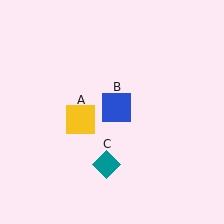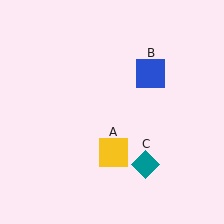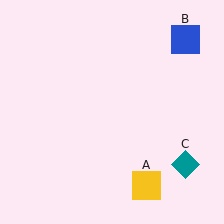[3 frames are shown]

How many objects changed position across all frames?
3 objects changed position: yellow square (object A), blue square (object B), teal diamond (object C).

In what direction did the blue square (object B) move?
The blue square (object B) moved up and to the right.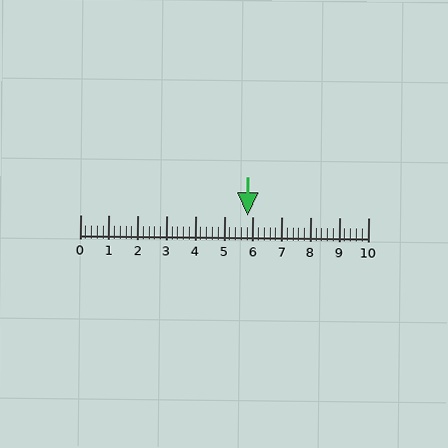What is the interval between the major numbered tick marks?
The major tick marks are spaced 1 units apart.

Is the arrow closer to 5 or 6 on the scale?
The arrow is closer to 6.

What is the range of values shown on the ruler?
The ruler shows values from 0 to 10.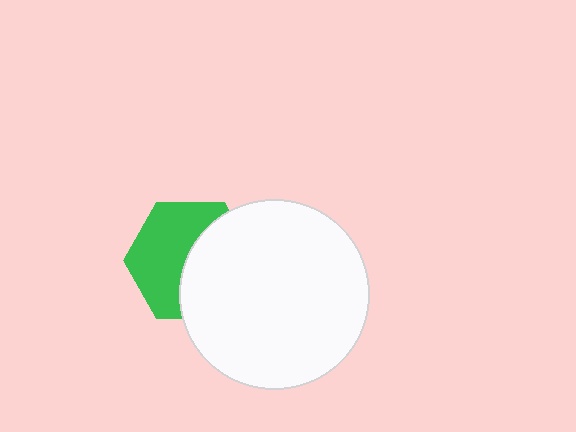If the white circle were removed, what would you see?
You would see the complete green hexagon.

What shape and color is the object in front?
The object in front is a white circle.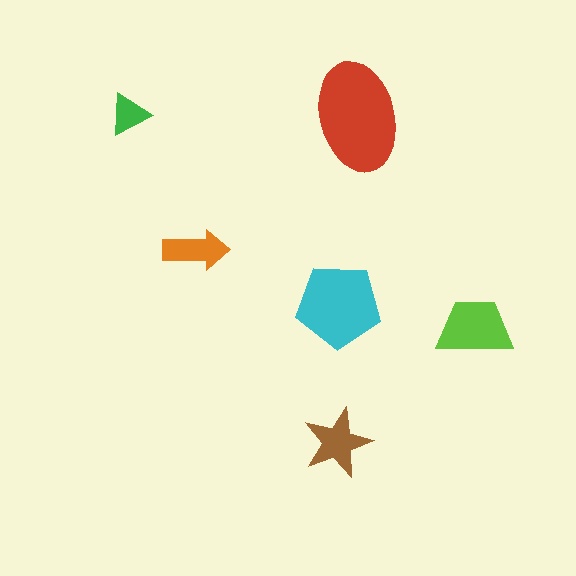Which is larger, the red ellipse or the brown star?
The red ellipse.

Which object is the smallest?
The green triangle.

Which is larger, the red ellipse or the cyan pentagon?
The red ellipse.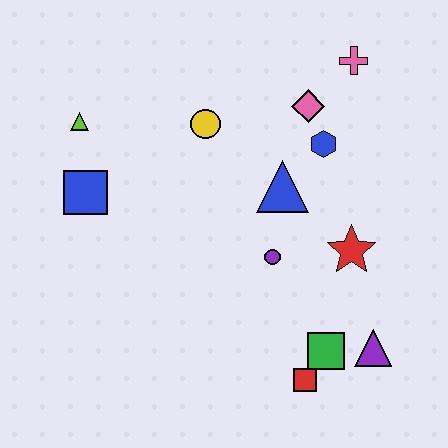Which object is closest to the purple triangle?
The green square is closest to the purple triangle.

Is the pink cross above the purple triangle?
Yes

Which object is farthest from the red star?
The lime triangle is farthest from the red star.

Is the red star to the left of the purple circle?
No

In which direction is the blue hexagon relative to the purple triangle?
The blue hexagon is above the purple triangle.